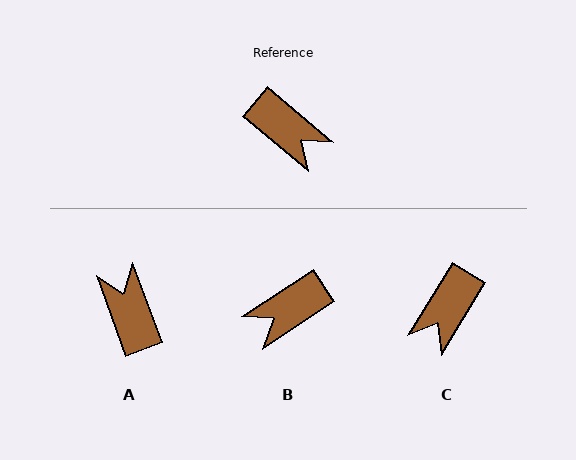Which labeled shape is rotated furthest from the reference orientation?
A, about 150 degrees away.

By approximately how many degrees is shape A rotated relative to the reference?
Approximately 150 degrees counter-clockwise.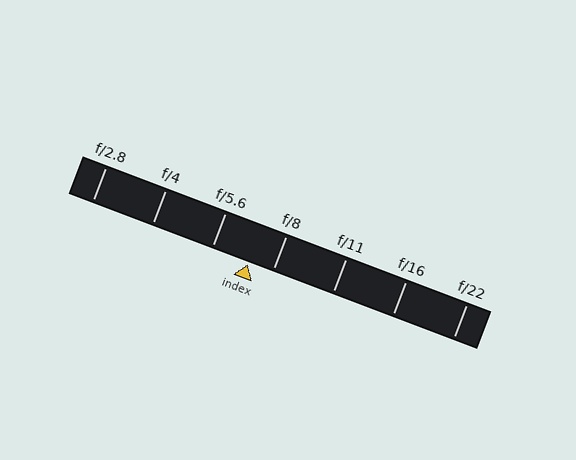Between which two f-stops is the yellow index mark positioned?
The index mark is between f/5.6 and f/8.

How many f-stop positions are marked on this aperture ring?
There are 7 f-stop positions marked.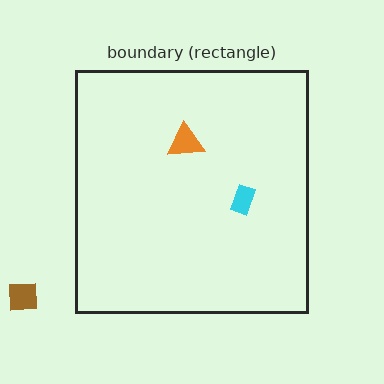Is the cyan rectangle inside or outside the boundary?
Inside.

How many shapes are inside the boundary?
2 inside, 1 outside.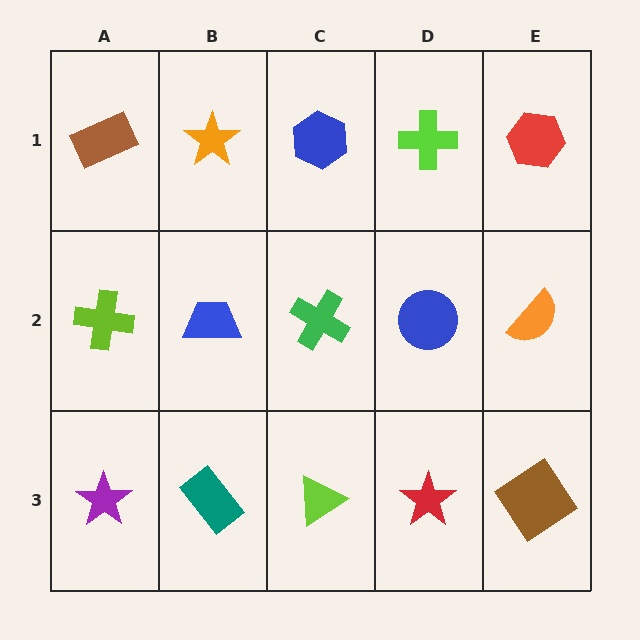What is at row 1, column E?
A red hexagon.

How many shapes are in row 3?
5 shapes.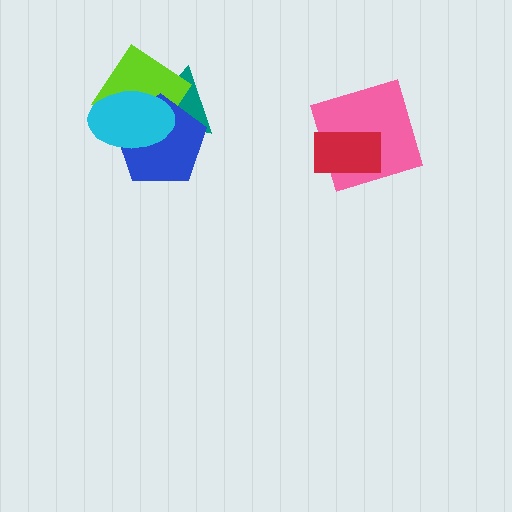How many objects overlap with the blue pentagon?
3 objects overlap with the blue pentagon.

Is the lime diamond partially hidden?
Yes, it is partially covered by another shape.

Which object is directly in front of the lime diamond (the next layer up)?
The blue pentagon is directly in front of the lime diamond.